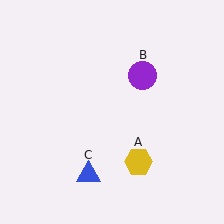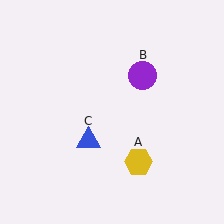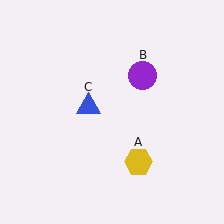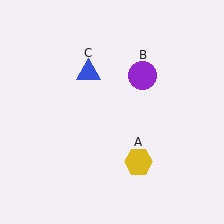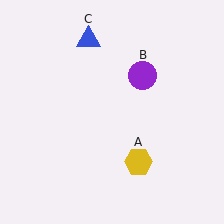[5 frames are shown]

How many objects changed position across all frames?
1 object changed position: blue triangle (object C).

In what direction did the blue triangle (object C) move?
The blue triangle (object C) moved up.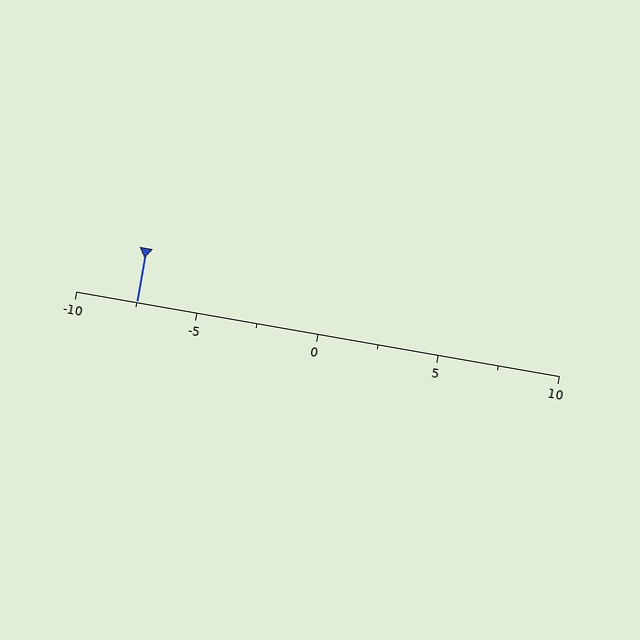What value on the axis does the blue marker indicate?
The marker indicates approximately -7.5.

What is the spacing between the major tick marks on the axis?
The major ticks are spaced 5 apart.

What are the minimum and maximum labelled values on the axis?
The axis runs from -10 to 10.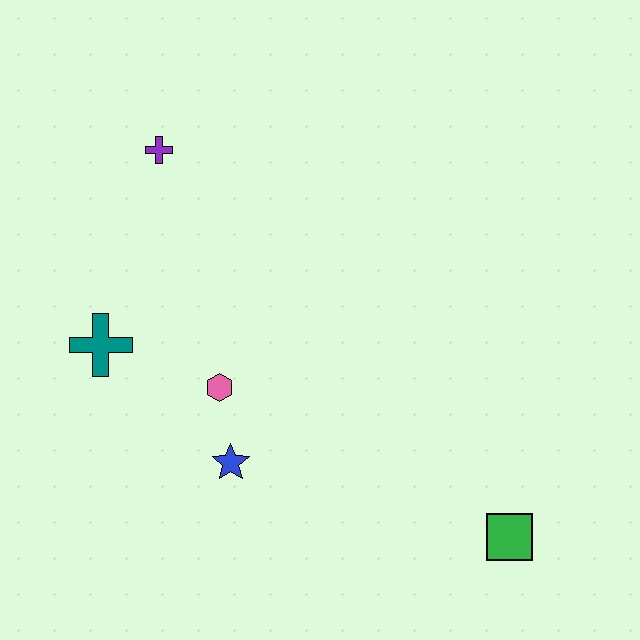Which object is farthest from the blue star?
The purple cross is farthest from the blue star.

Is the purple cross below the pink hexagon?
No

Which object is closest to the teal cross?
The pink hexagon is closest to the teal cross.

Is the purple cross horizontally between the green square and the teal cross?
Yes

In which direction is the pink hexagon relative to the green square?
The pink hexagon is to the left of the green square.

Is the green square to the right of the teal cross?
Yes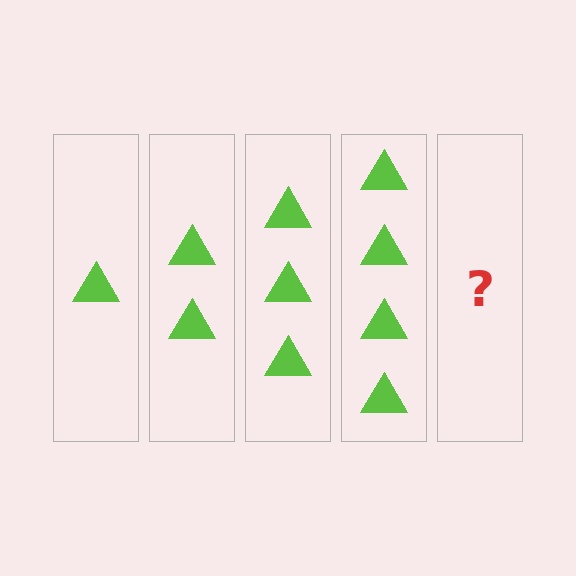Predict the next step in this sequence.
The next step is 5 triangles.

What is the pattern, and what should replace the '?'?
The pattern is that each step adds one more triangle. The '?' should be 5 triangles.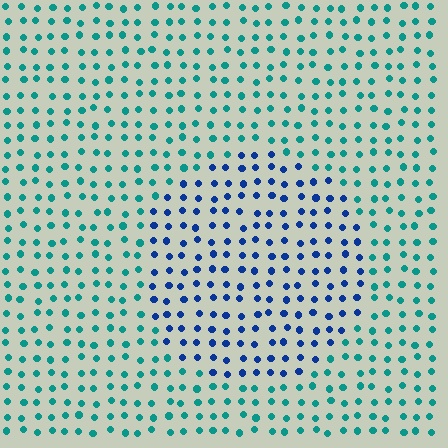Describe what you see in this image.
The image is filled with small teal elements in a uniform arrangement. A circle-shaped region is visible where the elements are tinted to a slightly different hue, forming a subtle color boundary.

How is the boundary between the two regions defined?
The boundary is defined purely by a slight shift in hue (about 47 degrees). Spacing, size, and orientation are identical on both sides.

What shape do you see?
I see a circle.